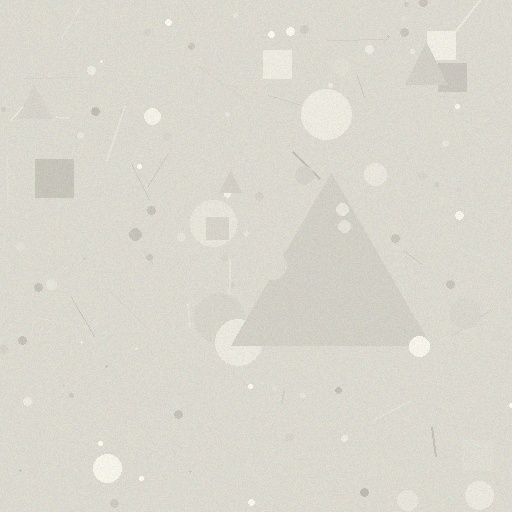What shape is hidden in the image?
A triangle is hidden in the image.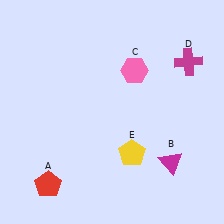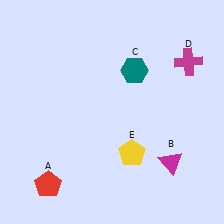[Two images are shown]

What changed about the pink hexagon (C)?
In Image 1, C is pink. In Image 2, it changed to teal.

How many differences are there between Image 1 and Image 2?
There is 1 difference between the two images.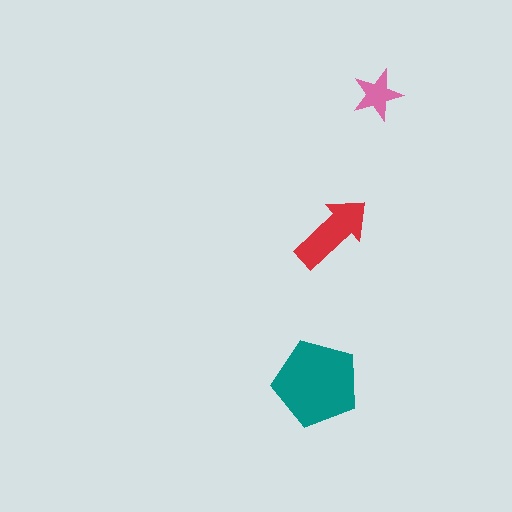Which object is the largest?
The teal pentagon.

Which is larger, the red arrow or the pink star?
The red arrow.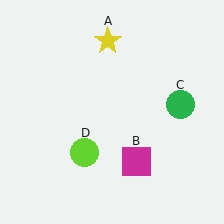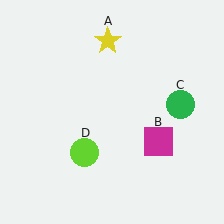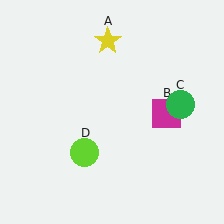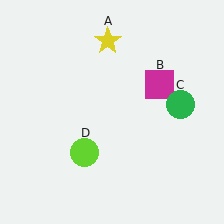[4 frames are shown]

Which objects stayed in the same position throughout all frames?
Yellow star (object A) and green circle (object C) and lime circle (object D) remained stationary.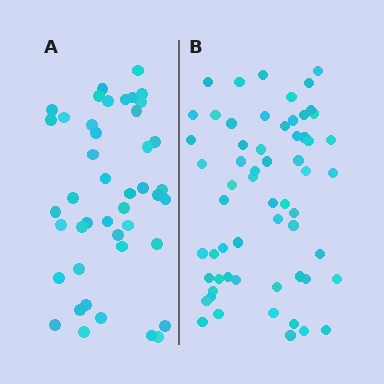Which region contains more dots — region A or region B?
Region B (the right region) has more dots.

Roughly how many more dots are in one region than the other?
Region B has approximately 15 more dots than region A.